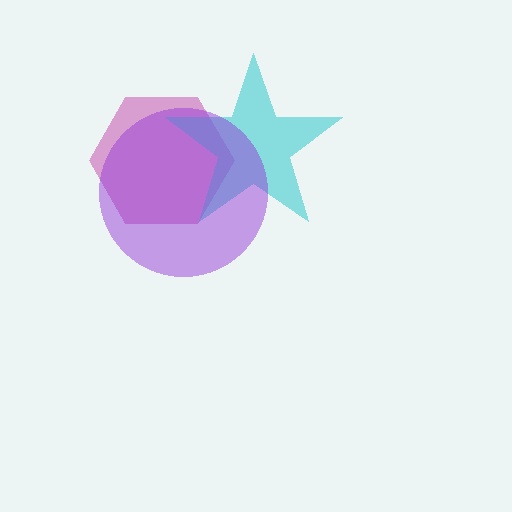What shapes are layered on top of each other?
The layered shapes are: a magenta hexagon, a cyan star, a purple circle.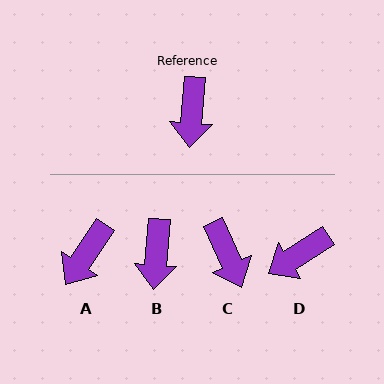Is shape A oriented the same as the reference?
No, it is off by about 29 degrees.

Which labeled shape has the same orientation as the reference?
B.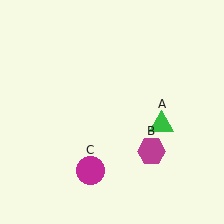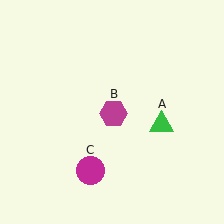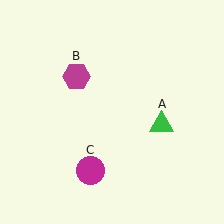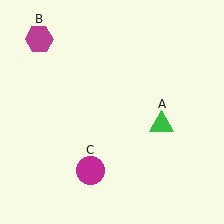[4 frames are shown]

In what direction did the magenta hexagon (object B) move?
The magenta hexagon (object B) moved up and to the left.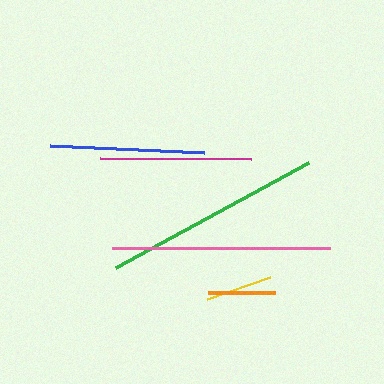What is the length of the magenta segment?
The magenta segment is approximately 151 pixels long.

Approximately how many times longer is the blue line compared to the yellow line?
The blue line is approximately 2.3 times the length of the yellow line.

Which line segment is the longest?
The green line is the longest at approximately 220 pixels.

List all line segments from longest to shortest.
From longest to shortest: green, pink, blue, magenta, orange, yellow.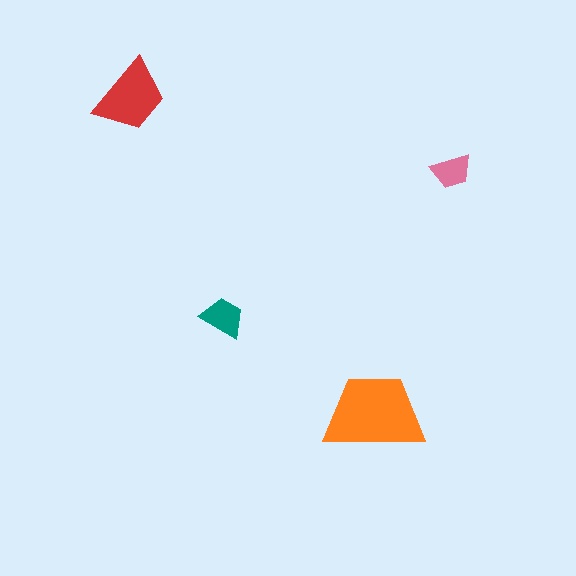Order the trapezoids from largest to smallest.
the orange one, the red one, the teal one, the pink one.